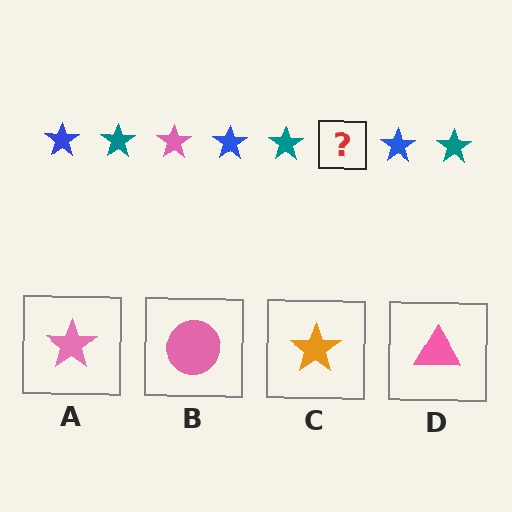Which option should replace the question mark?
Option A.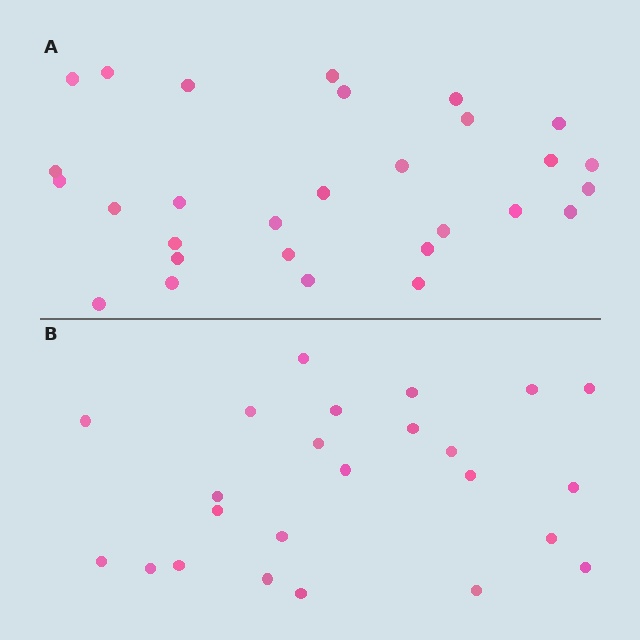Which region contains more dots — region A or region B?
Region A (the top region) has more dots.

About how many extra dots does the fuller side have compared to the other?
Region A has about 5 more dots than region B.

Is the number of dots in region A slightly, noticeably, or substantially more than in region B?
Region A has only slightly more — the two regions are fairly close. The ratio is roughly 1.2 to 1.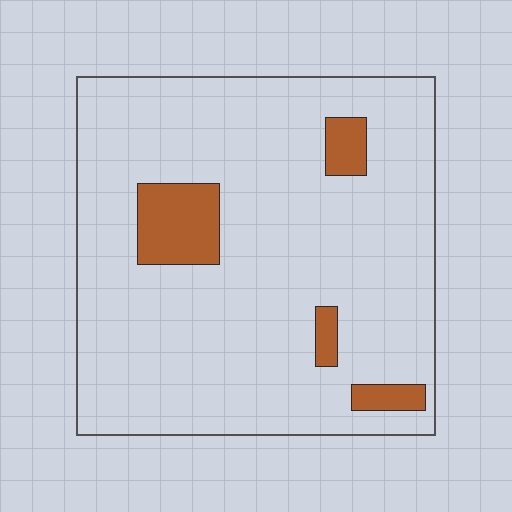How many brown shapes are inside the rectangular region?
4.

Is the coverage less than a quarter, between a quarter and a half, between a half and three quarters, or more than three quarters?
Less than a quarter.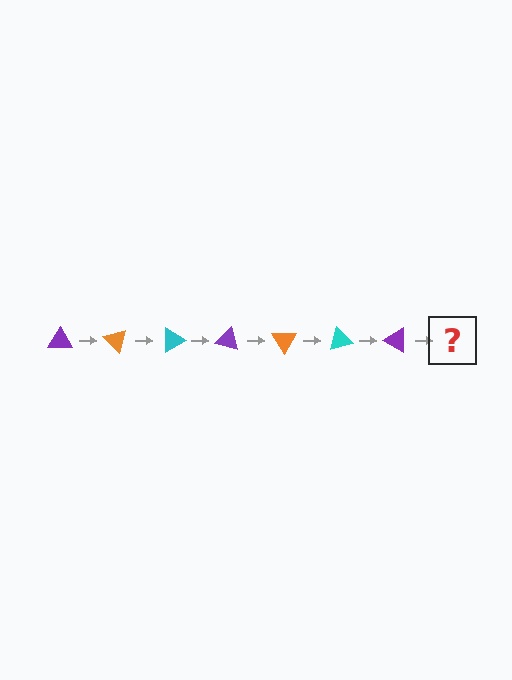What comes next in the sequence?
The next element should be an orange triangle, rotated 315 degrees from the start.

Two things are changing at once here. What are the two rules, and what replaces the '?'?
The two rules are that it rotates 45 degrees each step and the color cycles through purple, orange, and cyan. The '?' should be an orange triangle, rotated 315 degrees from the start.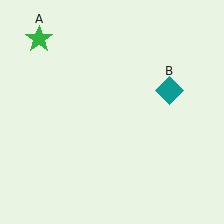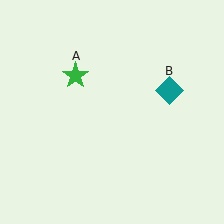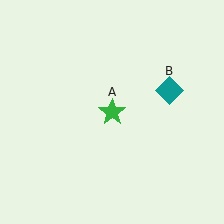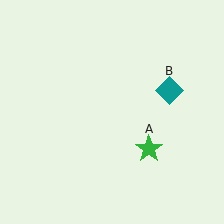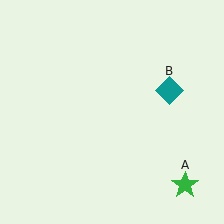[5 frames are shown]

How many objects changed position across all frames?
1 object changed position: green star (object A).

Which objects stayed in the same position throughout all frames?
Teal diamond (object B) remained stationary.